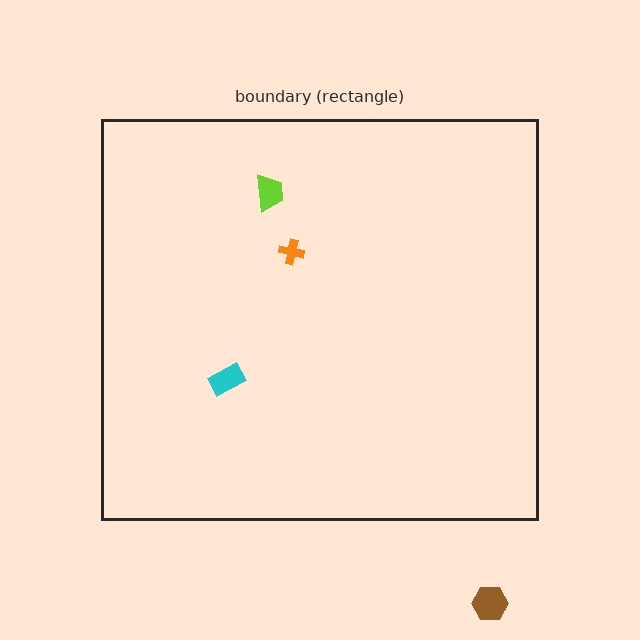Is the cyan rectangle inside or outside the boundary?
Inside.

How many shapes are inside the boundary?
3 inside, 1 outside.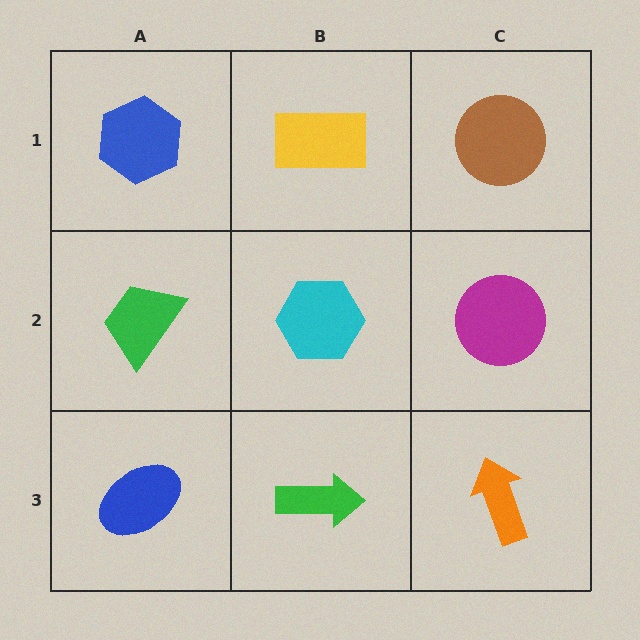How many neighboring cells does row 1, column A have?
2.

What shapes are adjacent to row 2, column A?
A blue hexagon (row 1, column A), a blue ellipse (row 3, column A), a cyan hexagon (row 2, column B).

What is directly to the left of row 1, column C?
A yellow rectangle.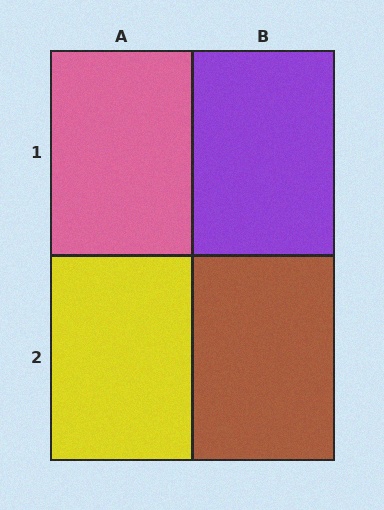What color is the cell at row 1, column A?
Pink.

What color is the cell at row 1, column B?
Purple.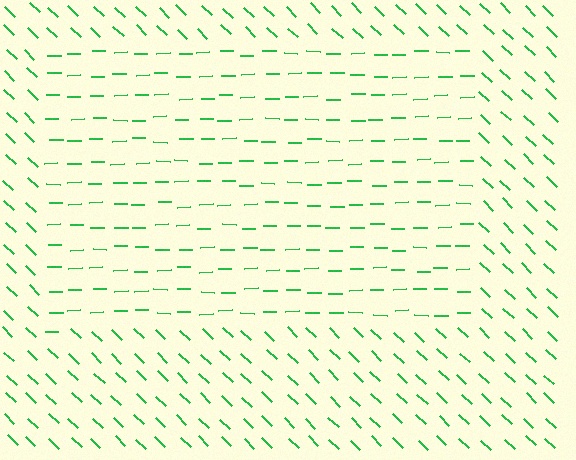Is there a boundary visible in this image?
Yes, there is a texture boundary formed by a change in line orientation.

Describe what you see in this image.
The image is filled with small green line segments. A rectangle region in the image has lines oriented differently from the surrounding lines, creating a visible texture boundary.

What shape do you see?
I see a rectangle.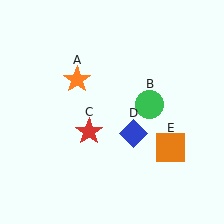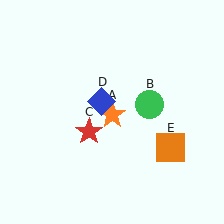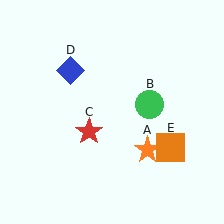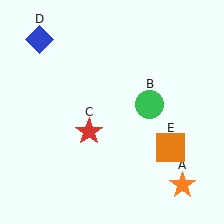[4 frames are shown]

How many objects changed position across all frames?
2 objects changed position: orange star (object A), blue diamond (object D).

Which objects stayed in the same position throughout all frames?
Green circle (object B) and red star (object C) and orange square (object E) remained stationary.